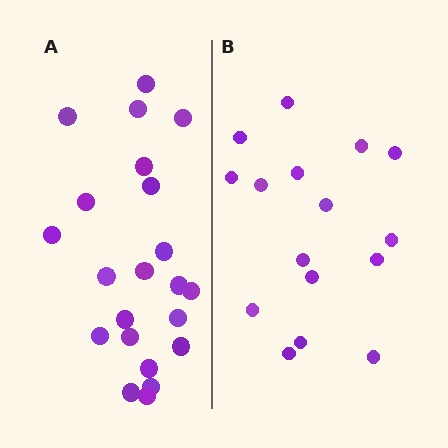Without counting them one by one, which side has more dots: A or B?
Region A (the left region) has more dots.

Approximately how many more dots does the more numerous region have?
Region A has about 6 more dots than region B.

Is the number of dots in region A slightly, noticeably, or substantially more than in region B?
Region A has noticeably more, but not dramatically so. The ratio is roughly 1.4 to 1.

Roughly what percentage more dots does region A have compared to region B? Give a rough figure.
About 40% more.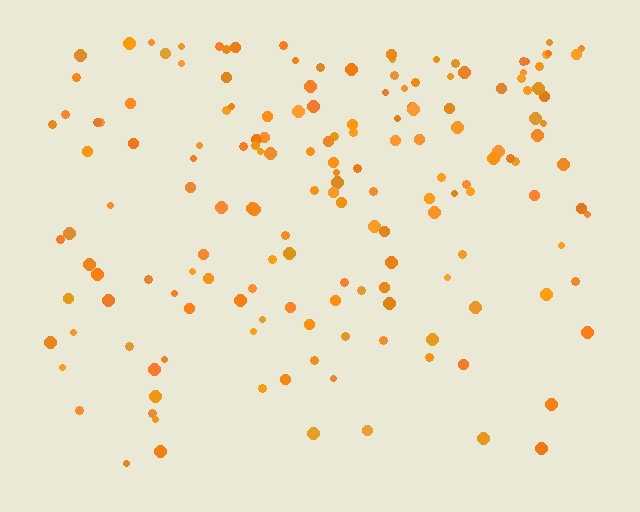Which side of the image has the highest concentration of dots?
The top.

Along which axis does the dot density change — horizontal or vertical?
Vertical.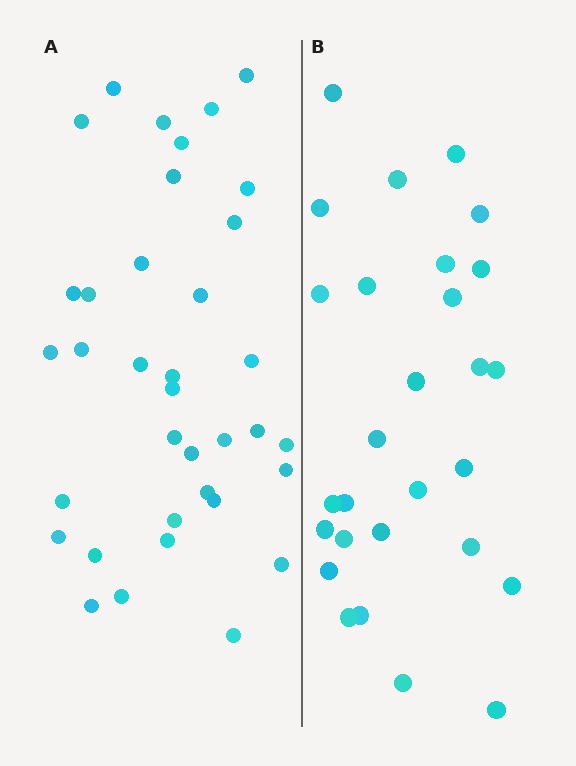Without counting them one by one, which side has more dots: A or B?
Region A (the left region) has more dots.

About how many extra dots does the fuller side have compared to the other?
Region A has roughly 8 or so more dots than region B.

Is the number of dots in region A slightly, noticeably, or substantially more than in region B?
Region A has noticeably more, but not dramatically so. The ratio is roughly 1.3 to 1.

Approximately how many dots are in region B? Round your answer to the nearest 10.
About 30 dots. (The exact count is 28, which rounds to 30.)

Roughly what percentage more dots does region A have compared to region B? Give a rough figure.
About 30% more.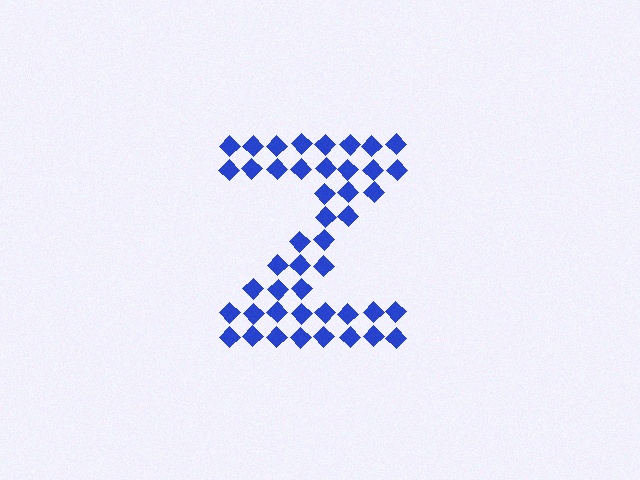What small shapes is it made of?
It is made of small diamonds.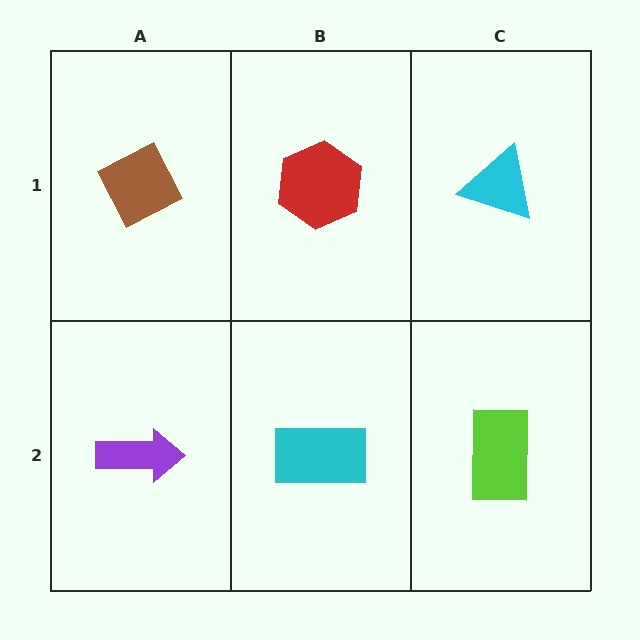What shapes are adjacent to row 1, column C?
A lime rectangle (row 2, column C), a red hexagon (row 1, column B).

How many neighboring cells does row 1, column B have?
3.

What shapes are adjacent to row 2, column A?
A brown diamond (row 1, column A), a cyan rectangle (row 2, column B).